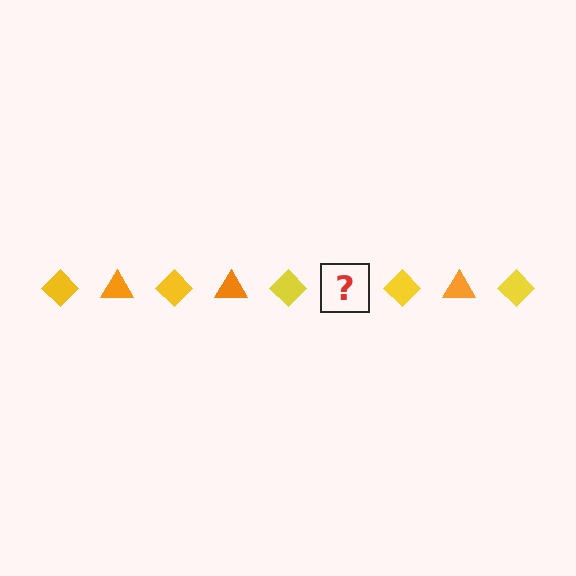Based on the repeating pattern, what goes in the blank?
The blank should be an orange triangle.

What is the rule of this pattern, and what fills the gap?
The rule is that the pattern alternates between yellow diamond and orange triangle. The gap should be filled with an orange triangle.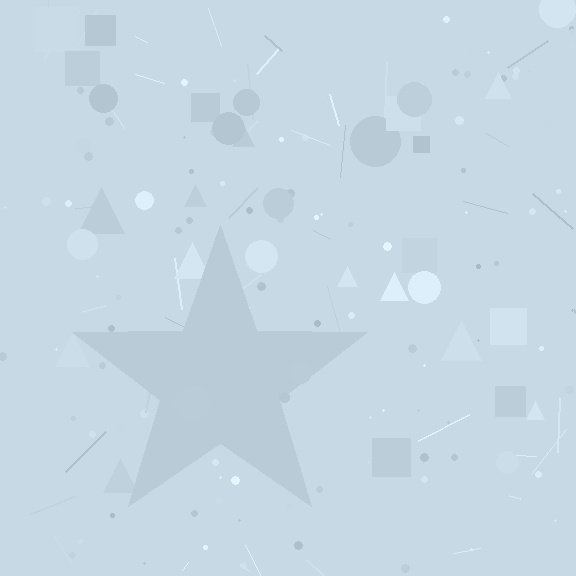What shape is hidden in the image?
A star is hidden in the image.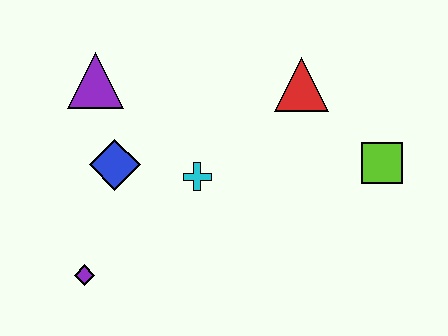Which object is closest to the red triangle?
The lime square is closest to the red triangle.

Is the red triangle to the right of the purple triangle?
Yes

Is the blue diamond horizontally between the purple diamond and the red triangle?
Yes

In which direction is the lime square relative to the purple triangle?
The lime square is to the right of the purple triangle.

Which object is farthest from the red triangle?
The purple diamond is farthest from the red triangle.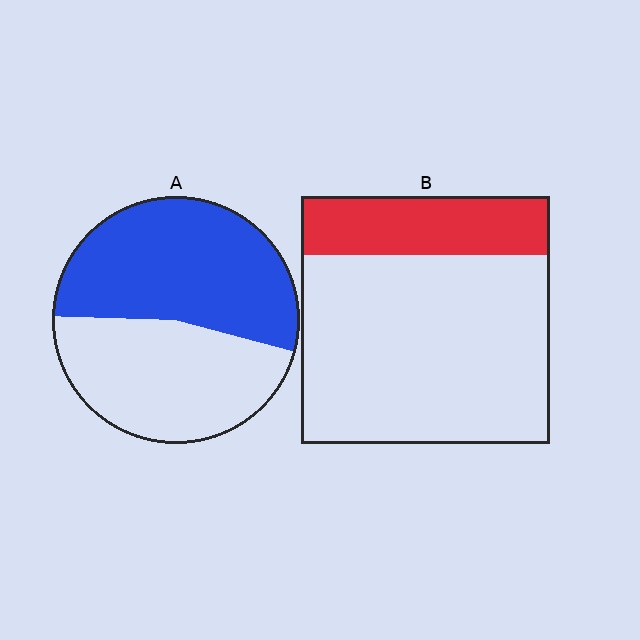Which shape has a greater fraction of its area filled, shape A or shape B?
Shape A.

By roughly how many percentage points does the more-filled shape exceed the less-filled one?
By roughly 30 percentage points (A over B).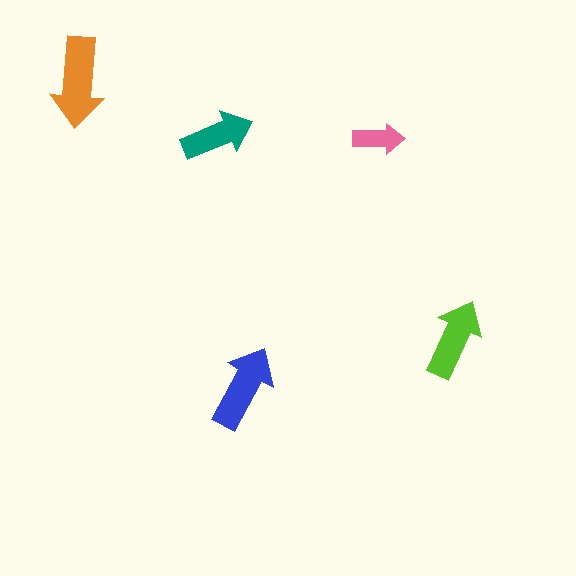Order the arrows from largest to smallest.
the orange one, the blue one, the lime one, the teal one, the pink one.